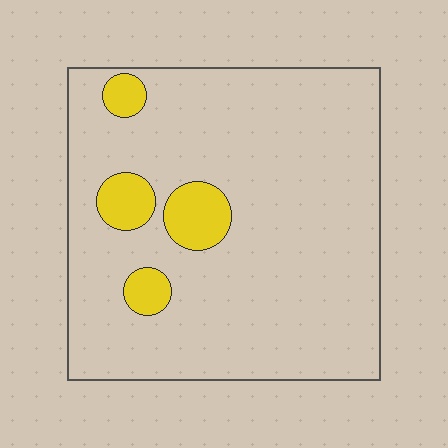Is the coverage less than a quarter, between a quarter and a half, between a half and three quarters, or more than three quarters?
Less than a quarter.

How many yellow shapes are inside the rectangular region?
4.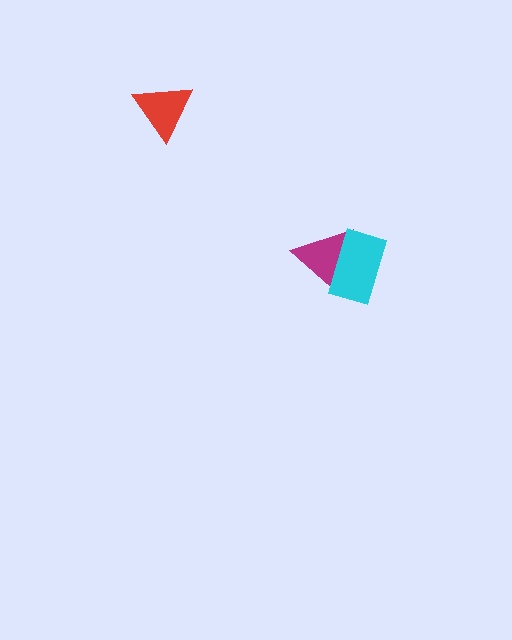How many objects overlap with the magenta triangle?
1 object overlaps with the magenta triangle.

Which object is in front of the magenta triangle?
The cyan rectangle is in front of the magenta triangle.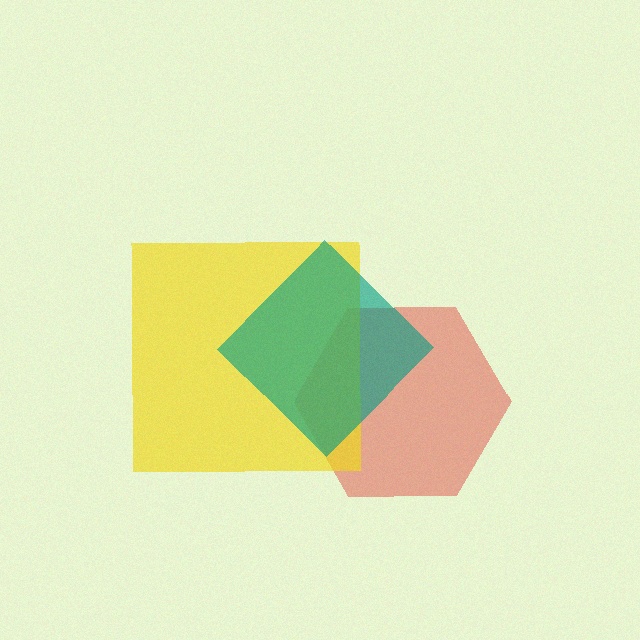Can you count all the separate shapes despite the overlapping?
Yes, there are 3 separate shapes.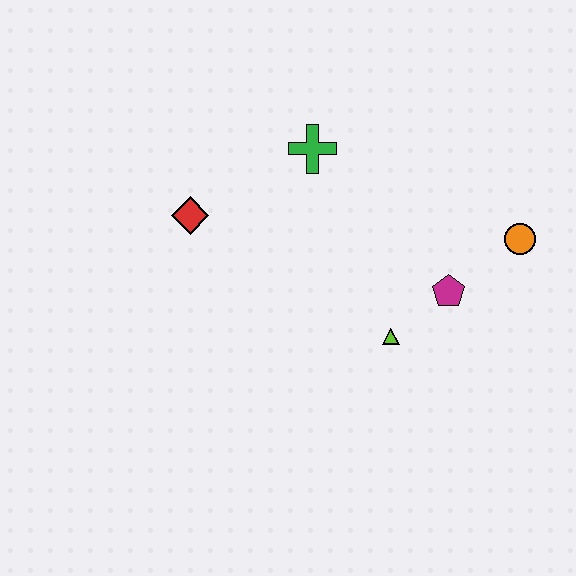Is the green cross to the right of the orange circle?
No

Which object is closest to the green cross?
The red diamond is closest to the green cross.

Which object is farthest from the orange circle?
The red diamond is farthest from the orange circle.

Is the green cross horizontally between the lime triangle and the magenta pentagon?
No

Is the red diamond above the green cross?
No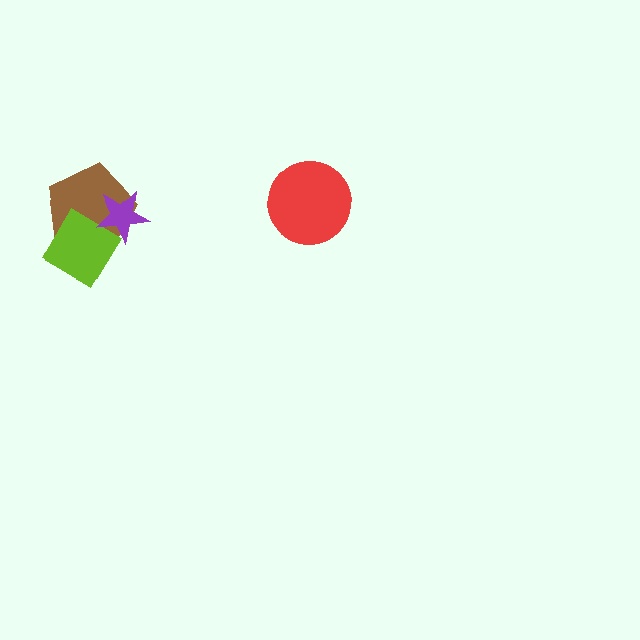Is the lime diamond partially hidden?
Yes, it is partially covered by another shape.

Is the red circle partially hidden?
No, no other shape covers it.